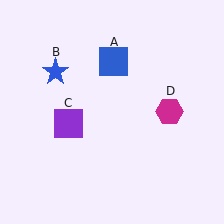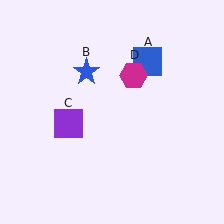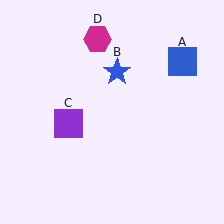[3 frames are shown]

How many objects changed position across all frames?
3 objects changed position: blue square (object A), blue star (object B), magenta hexagon (object D).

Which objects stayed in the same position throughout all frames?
Purple square (object C) remained stationary.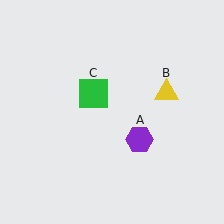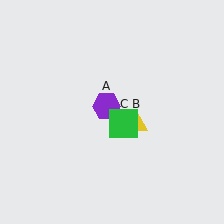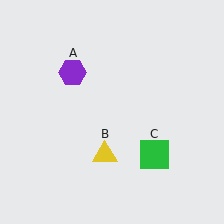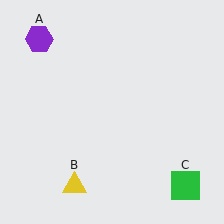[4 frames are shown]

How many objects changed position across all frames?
3 objects changed position: purple hexagon (object A), yellow triangle (object B), green square (object C).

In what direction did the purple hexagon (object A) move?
The purple hexagon (object A) moved up and to the left.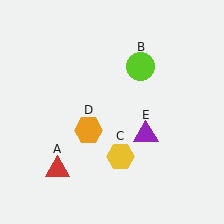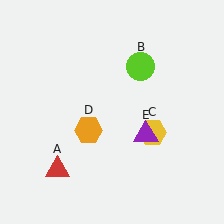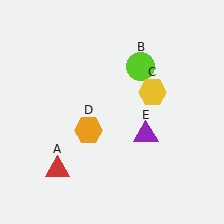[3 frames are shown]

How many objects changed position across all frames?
1 object changed position: yellow hexagon (object C).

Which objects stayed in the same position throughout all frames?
Red triangle (object A) and lime circle (object B) and orange hexagon (object D) and purple triangle (object E) remained stationary.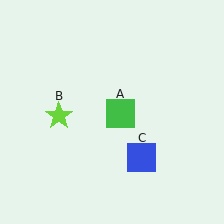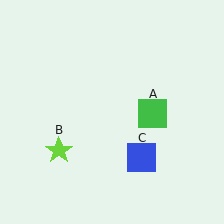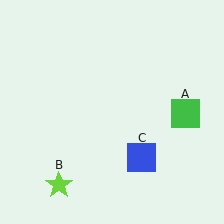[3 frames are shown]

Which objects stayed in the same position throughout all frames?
Blue square (object C) remained stationary.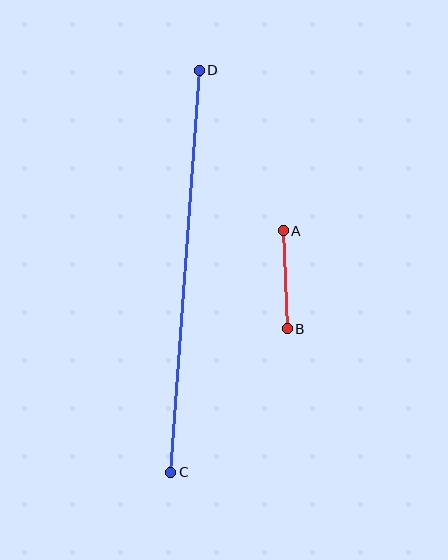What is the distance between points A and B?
The distance is approximately 98 pixels.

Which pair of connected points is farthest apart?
Points C and D are farthest apart.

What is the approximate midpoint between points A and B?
The midpoint is at approximately (285, 280) pixels.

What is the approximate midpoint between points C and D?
The midpoint is at approximately (185, 271) pixels.